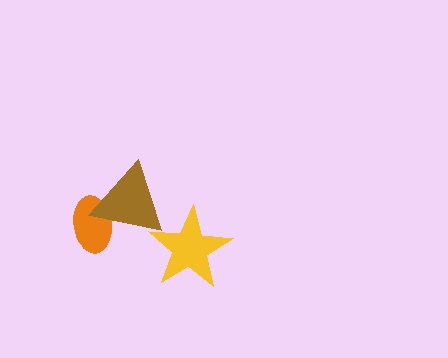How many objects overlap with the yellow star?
1 object overlaps with the yellow star.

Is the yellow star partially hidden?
Yes, it is partially covered by another shape.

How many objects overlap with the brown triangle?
2 objects overlap with the brown triangle.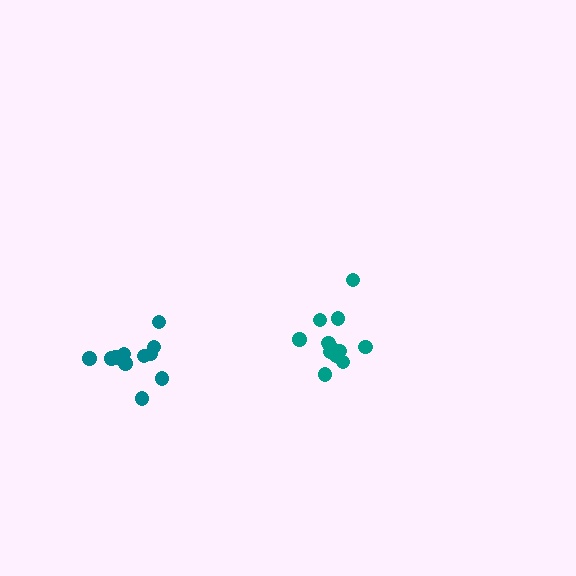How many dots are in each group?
Group 1: 12 dots, Group 2: 14 dots (26 total).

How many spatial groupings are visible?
There are 2 spatial groupings.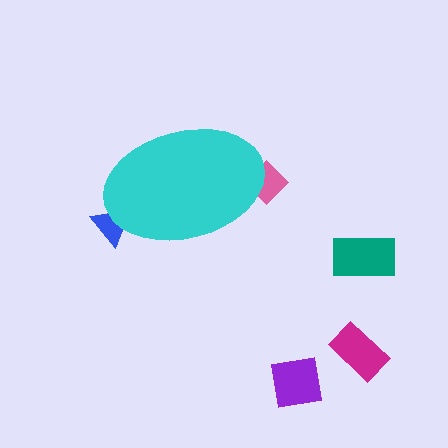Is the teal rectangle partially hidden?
No, the teal rectangle is fully visible.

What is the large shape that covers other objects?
A cyan ellipse.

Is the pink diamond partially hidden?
Yes, the pink diamond is partially hidden behind the cyan ellipse.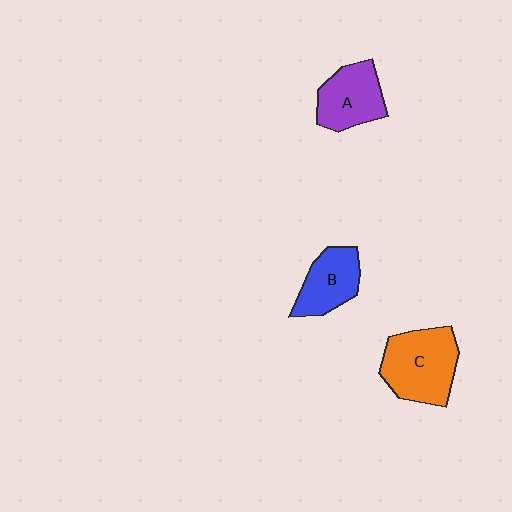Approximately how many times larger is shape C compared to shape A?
Approximately 1.3 times.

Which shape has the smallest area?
Shape B (blue).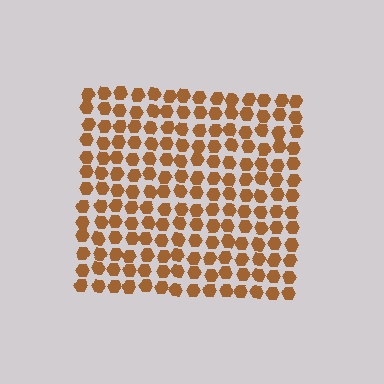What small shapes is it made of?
It is made of small hexagons.